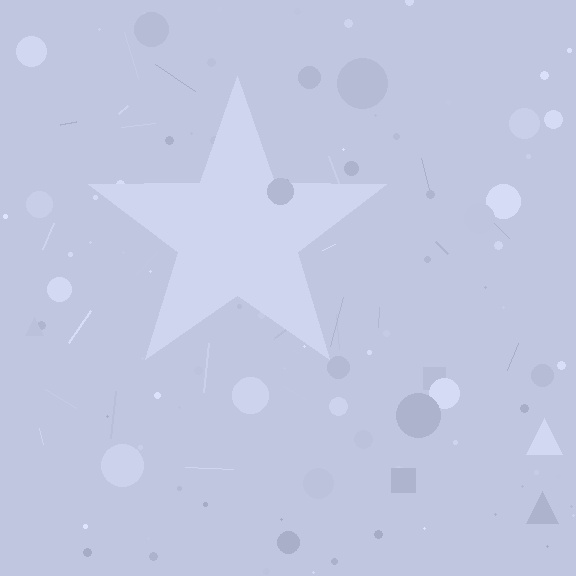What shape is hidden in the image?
A star is hidden in the image.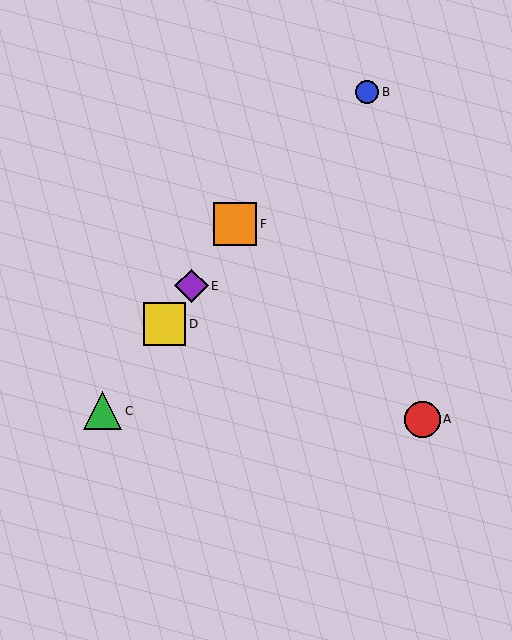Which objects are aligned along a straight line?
Objects C, D, E, F are aligned along a straight line.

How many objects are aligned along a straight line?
4 objects (C, D, E, F) are aligned along a straight line.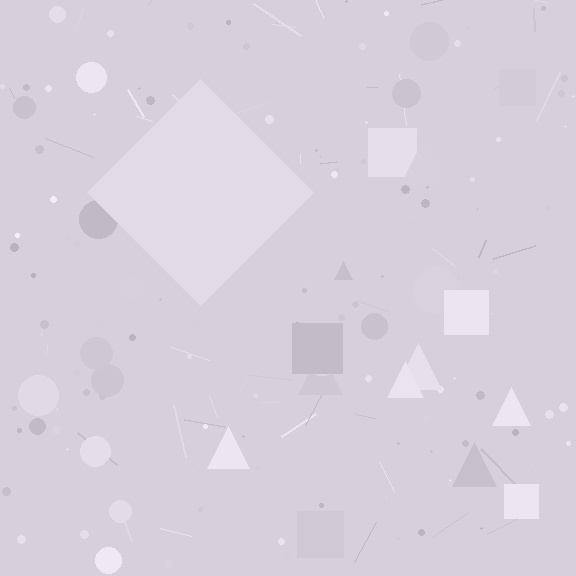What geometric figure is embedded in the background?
A diamond is embedded in the background.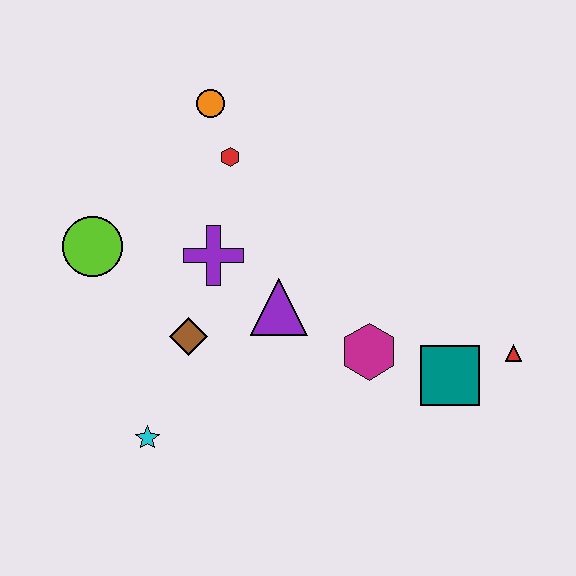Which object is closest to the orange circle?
The red hexagon is closest to the orange circle.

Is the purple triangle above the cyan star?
Yes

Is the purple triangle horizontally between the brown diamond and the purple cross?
No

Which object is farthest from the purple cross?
The red triangle is farthest from the purple cross.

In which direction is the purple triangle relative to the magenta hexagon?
The purple triangle is to the left of the magenta hexagon.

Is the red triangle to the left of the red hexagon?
No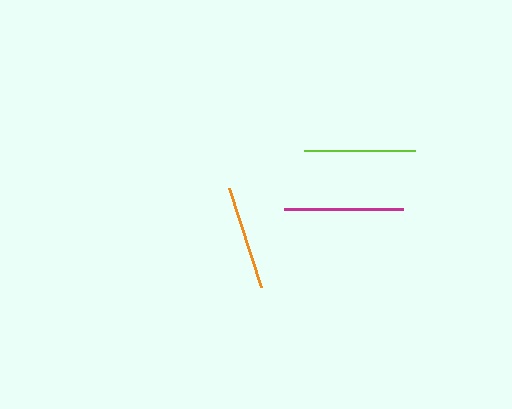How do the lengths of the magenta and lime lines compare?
The magenta and lime lines are approximately the same length.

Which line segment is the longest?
The magenta line is the longest at approximately 120 pixels.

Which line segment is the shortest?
The orange line is the shortest at approximately 104 pixels.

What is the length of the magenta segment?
The magenta segment is approximately 120 pixels long.